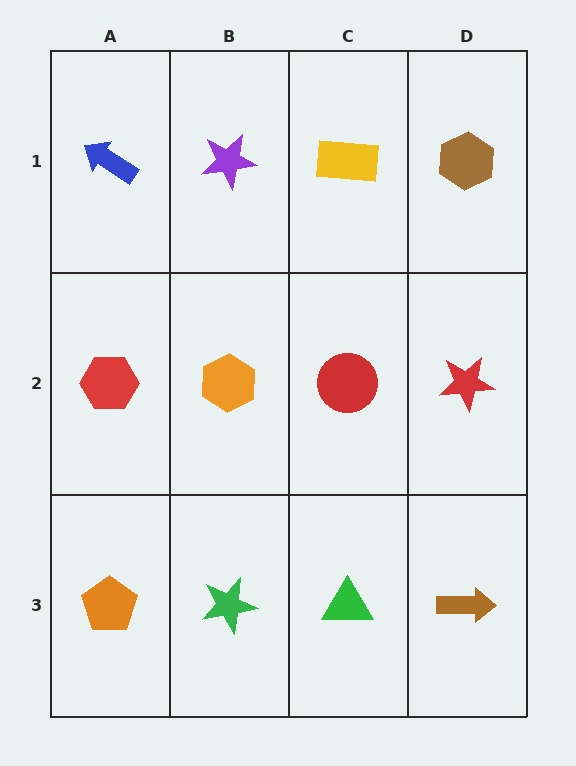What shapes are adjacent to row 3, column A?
A red hexagon (row 2, column A), a green star (row 3, column B).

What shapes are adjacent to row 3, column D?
A red star (row 2, column D), a green triangle (row 3, column C).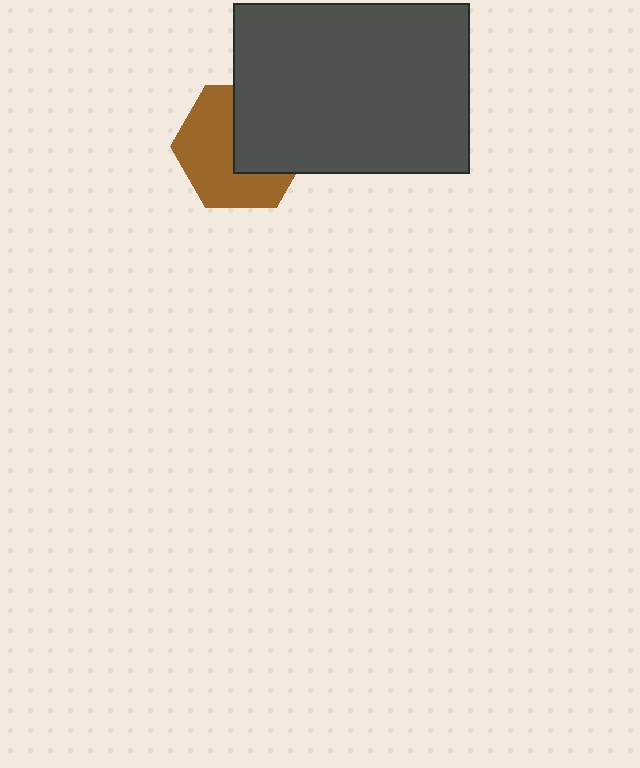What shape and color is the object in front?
The object in front is a dark gray rectangle.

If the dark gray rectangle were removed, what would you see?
You would see the complete brown hexagon.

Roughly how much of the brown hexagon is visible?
About half of it is visible (roughly 57%).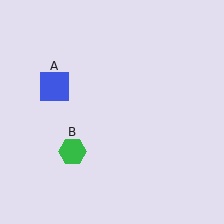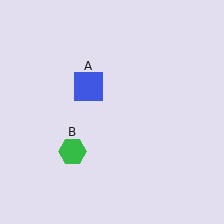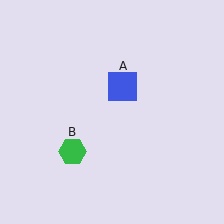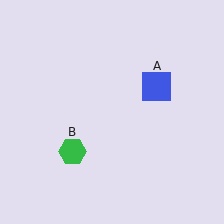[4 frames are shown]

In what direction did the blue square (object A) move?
The blue square (object A) moved right.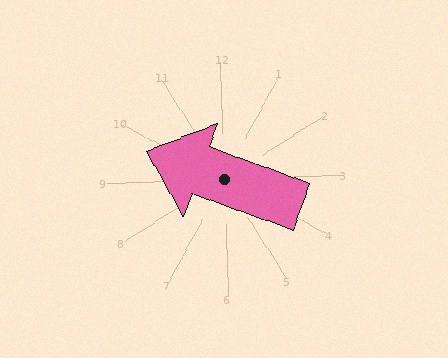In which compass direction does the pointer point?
West.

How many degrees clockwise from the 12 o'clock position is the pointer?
Approximately 292 degrees.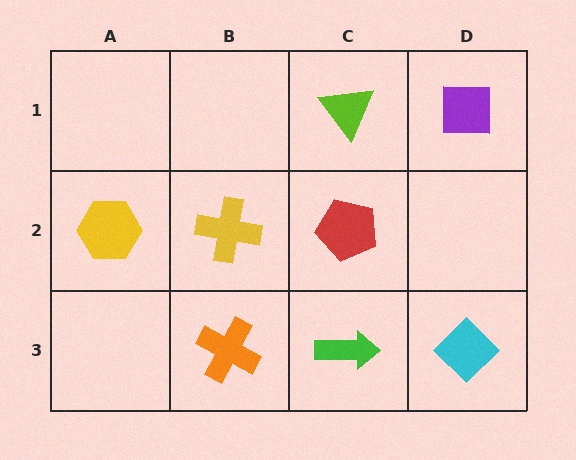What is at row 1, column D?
A purple square.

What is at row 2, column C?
A red pentagon.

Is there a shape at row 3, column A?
No, that cell is empty.